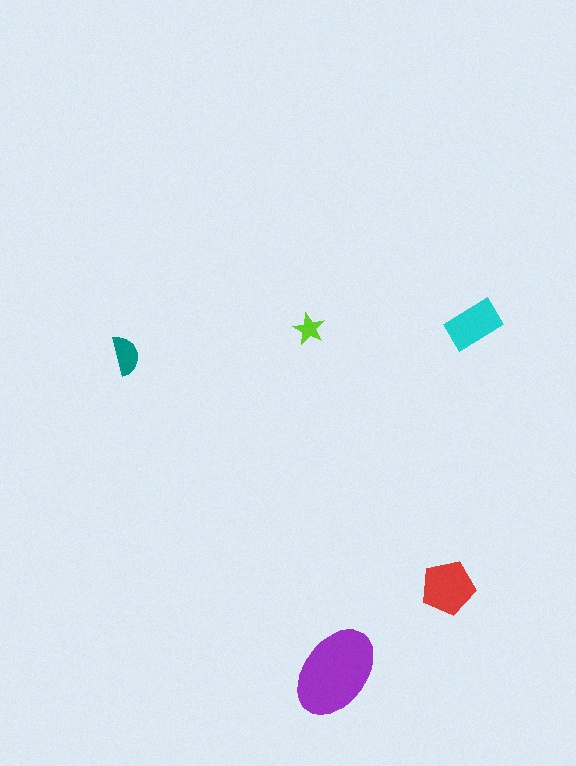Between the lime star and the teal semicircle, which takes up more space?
The teal semicircle.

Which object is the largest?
The purple ellipse.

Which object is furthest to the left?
The teal semicircle is leftmost.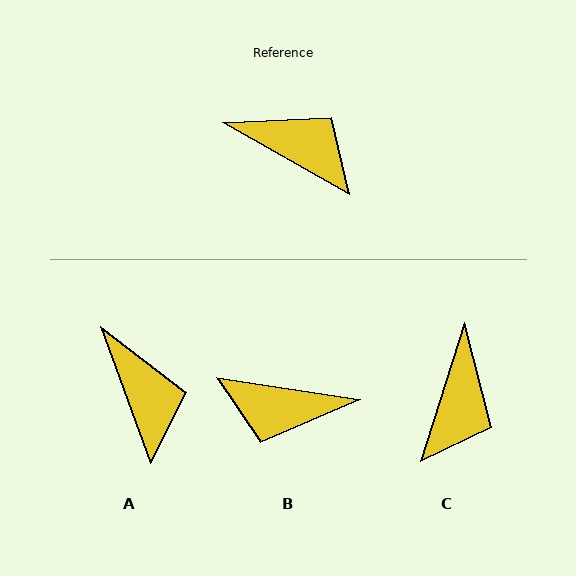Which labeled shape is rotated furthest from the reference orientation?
B, about 159 degrees away.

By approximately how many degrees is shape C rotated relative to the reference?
Approximately 78 degrees clockwise.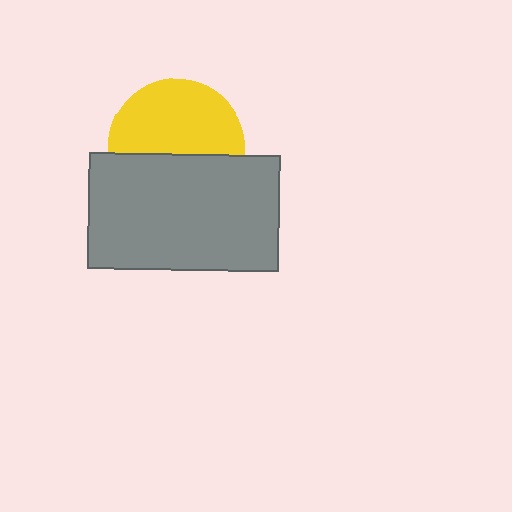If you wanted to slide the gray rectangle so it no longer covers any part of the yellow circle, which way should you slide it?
Slide it down — that is the most direct way to separate the two shapes.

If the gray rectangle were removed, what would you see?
You would see the complete yellow circle.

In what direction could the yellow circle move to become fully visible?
The yellow circle could move up. That would shift it out from behind the gray rectangle entirely.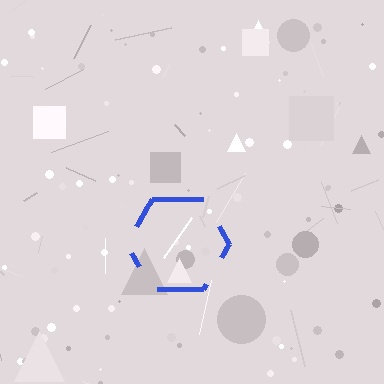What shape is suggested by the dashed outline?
The dashed outline suggests a hexagon.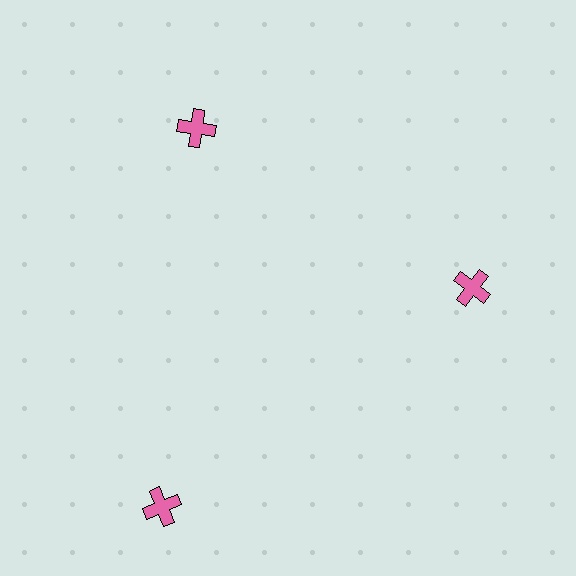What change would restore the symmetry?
The symmetry would be restored by moving it inward, back onto the ring so that all 3 crosses sit at equal angles and equal distance from the center.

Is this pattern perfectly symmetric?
No. The 3 pink crosses are arranged in a ring, but one element near the 7 o'clock position is pushed outward from the center, breaking the 3-fold rotational symmetry.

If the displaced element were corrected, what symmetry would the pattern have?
It would have 3-fold rotational symmetry — the pattern would map onto itself every 120 degrees.